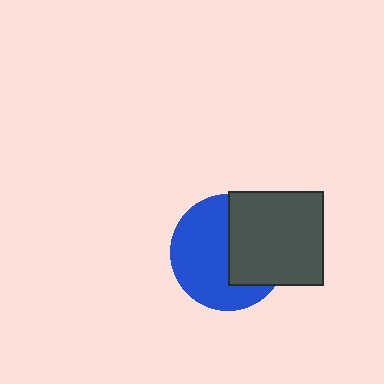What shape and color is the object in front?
The object in front is a dark gray square.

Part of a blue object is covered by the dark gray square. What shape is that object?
It is a circle.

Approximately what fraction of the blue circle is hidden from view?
Roughly 42% of the blue circle is hidden behind the dark gray square.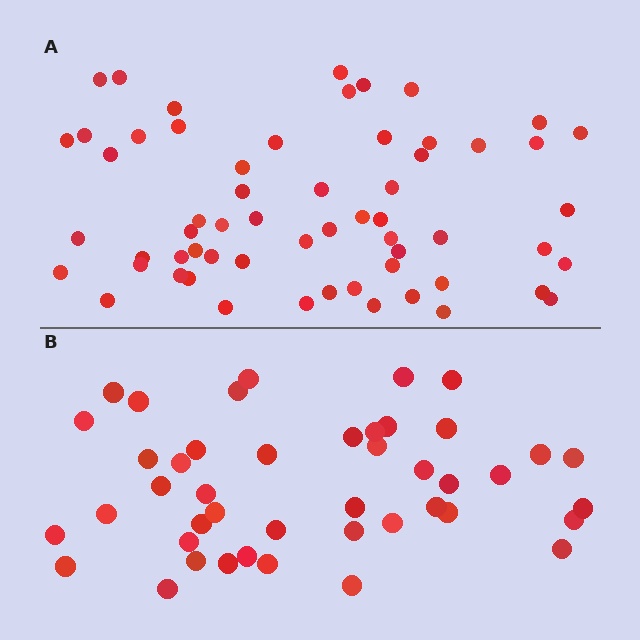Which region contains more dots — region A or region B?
Region A (the top region) has more dots.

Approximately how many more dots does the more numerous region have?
Region A has approximately 15 more dots than region B.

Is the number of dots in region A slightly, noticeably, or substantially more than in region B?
Region A has noticeably more, but not dramatically so. The ratio is roughly 1.4 to 1.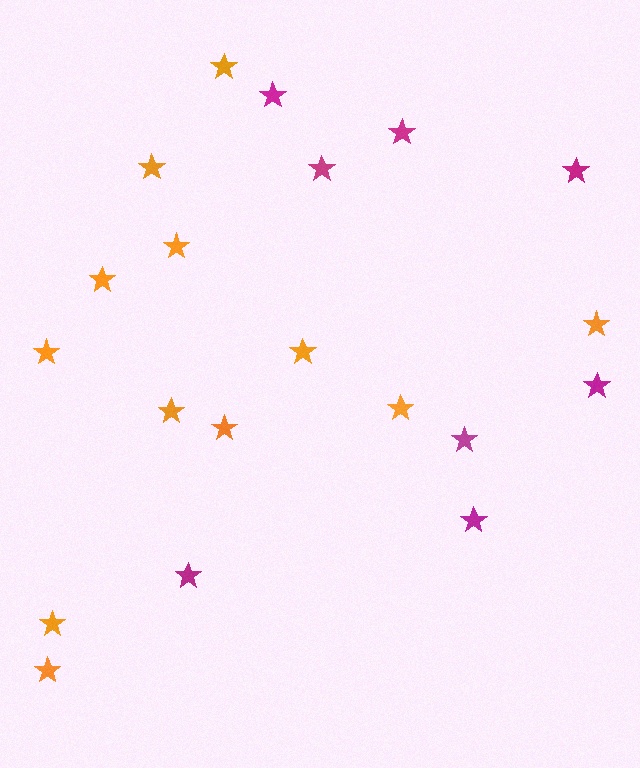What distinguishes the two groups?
There are 2 groups: one group of magenta stars (8) and one group of orange stars (12).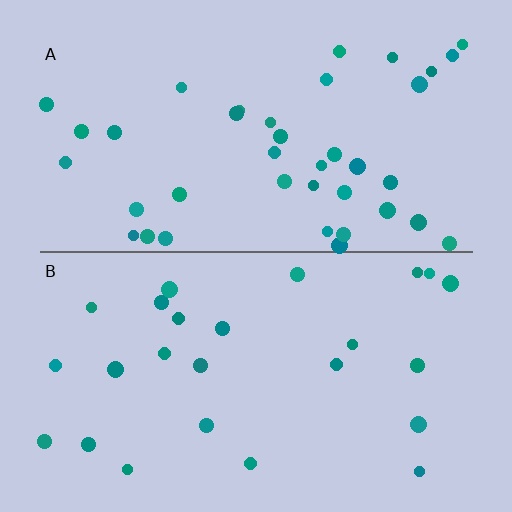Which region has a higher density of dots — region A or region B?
A (the top).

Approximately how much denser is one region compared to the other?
Approximately 1.6× — region A over region B.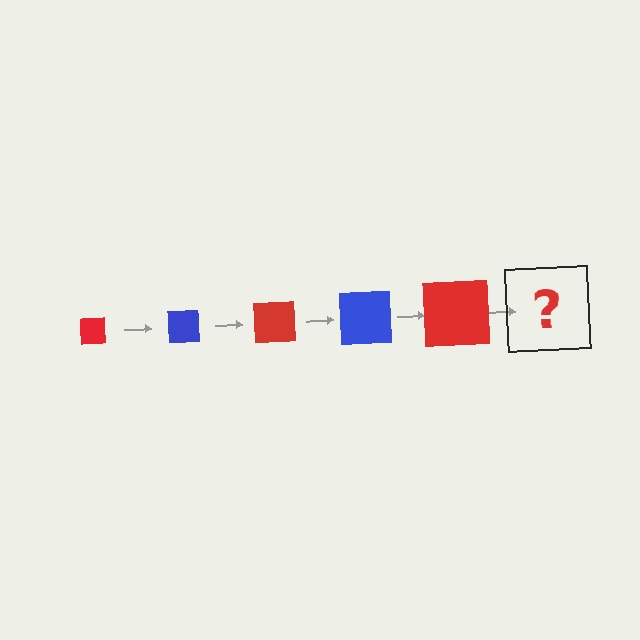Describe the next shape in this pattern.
It should be a blue square, larger than the previous one.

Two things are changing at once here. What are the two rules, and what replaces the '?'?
The two rules are that the square grows larger each step and the color cycles through red and blue. The '?' should be a blue square, larger than the previous one.